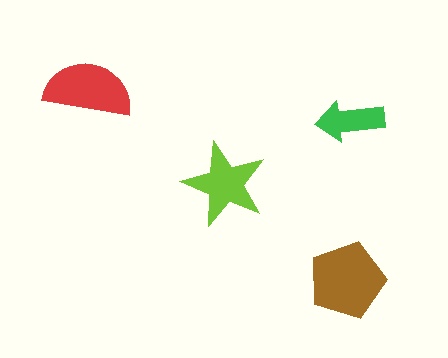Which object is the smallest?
The green arrow.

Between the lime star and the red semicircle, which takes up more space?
The red semicircle.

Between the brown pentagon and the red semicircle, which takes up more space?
The brown pentagon.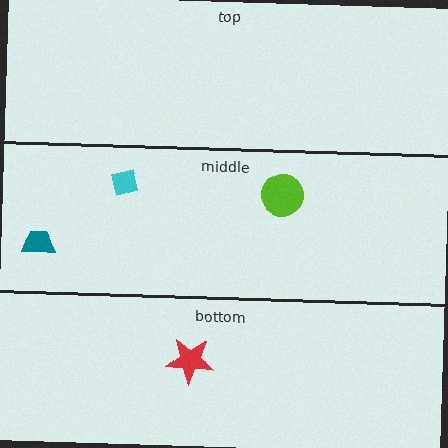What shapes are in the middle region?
The lime circle, the cyan square, the teal trapezoid.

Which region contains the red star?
The bottom region.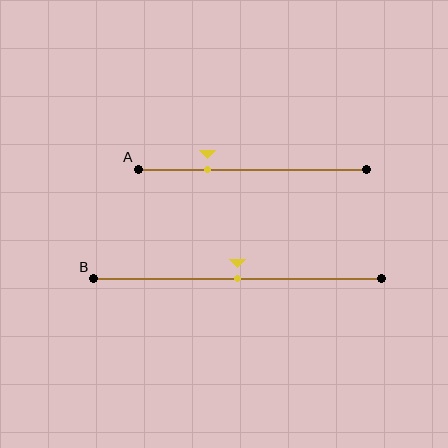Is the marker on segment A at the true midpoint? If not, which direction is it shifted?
No, the marker on segment A is shifted to the left by about 19% of the segment length.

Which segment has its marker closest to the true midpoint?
Segment B has its marker closest to the true midpoint.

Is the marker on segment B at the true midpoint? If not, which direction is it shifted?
Yes, the marker on segment B is at the true midpoint.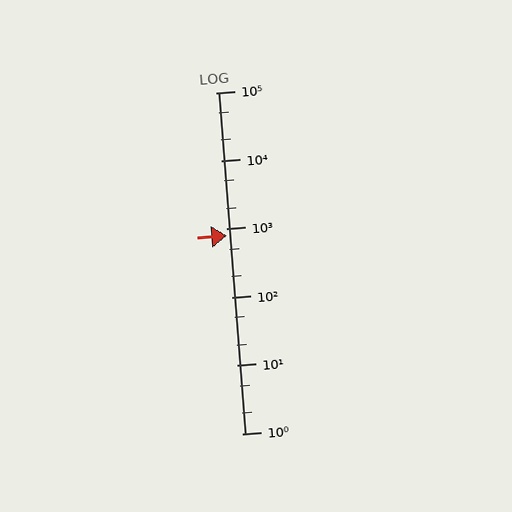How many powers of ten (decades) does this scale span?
The scale spans 5 decades, from 1 to 100000.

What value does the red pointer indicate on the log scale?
The pointer indicates approximately 810.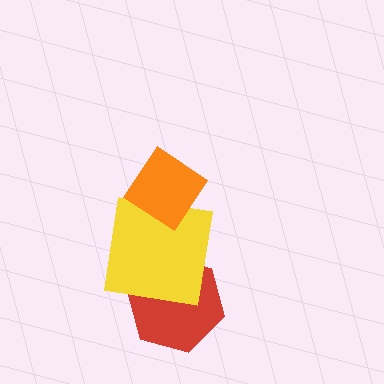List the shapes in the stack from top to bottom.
From top to bottom: the orange diamond, the yellow square, the red hexagon.